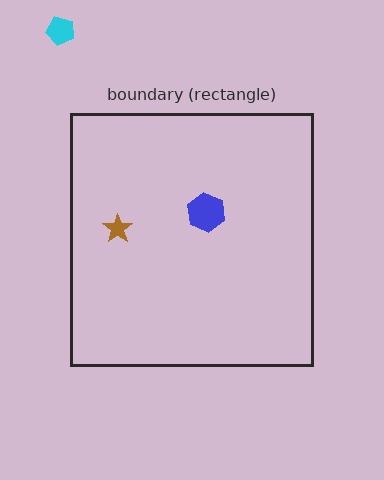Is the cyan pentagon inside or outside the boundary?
Outside.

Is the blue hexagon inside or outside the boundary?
Inside.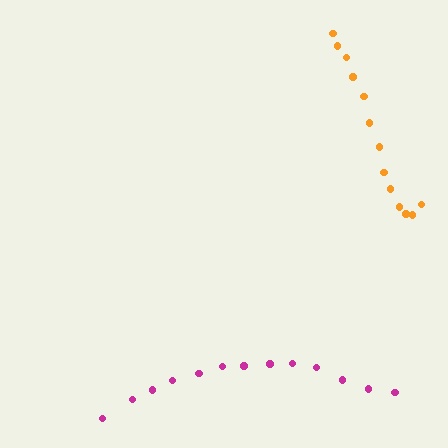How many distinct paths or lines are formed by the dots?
There are 2 distinct paths.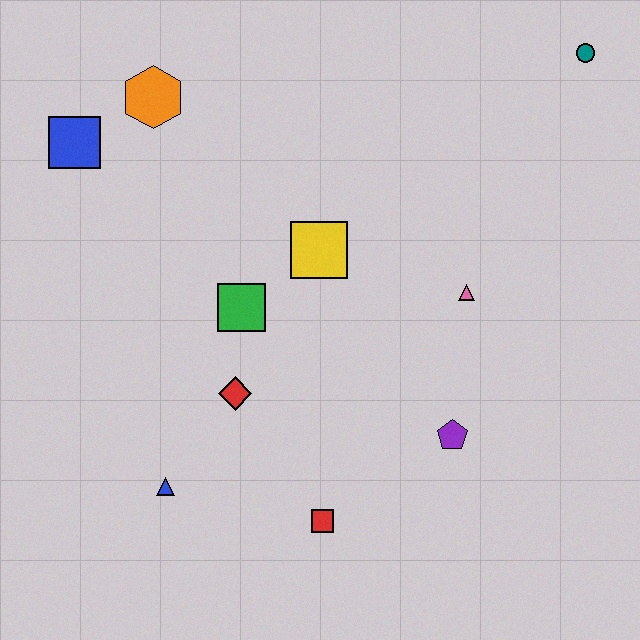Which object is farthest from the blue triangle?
The teal circle is farthest from the blue triangle.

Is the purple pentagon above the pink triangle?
No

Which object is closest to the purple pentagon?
The pink triangle is closest to the purple pentagon.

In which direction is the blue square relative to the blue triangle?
The blue square is above the blue triangle.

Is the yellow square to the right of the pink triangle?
No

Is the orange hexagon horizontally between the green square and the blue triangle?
No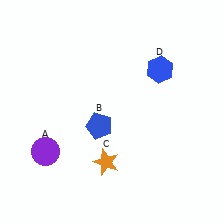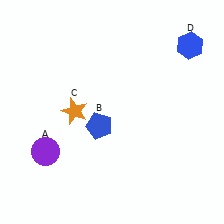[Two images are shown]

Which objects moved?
The objects that moved are: the orange star (C), the blue hexagon (D).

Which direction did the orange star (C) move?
The orange star (C) moved up.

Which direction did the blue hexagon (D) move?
The blue hexagon (D) moved right.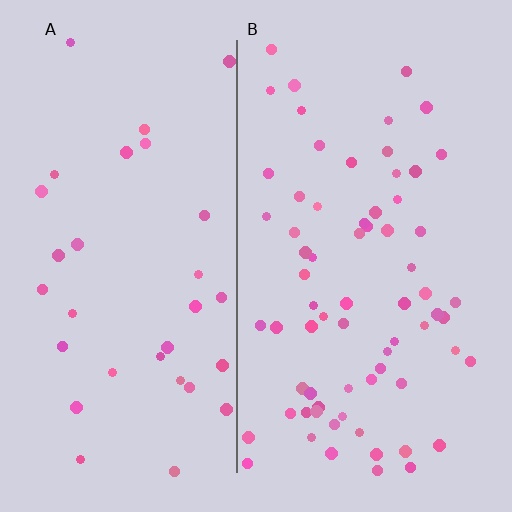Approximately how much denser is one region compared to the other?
Approximately 2.2× — region B over region A.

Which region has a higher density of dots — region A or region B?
B (the right).